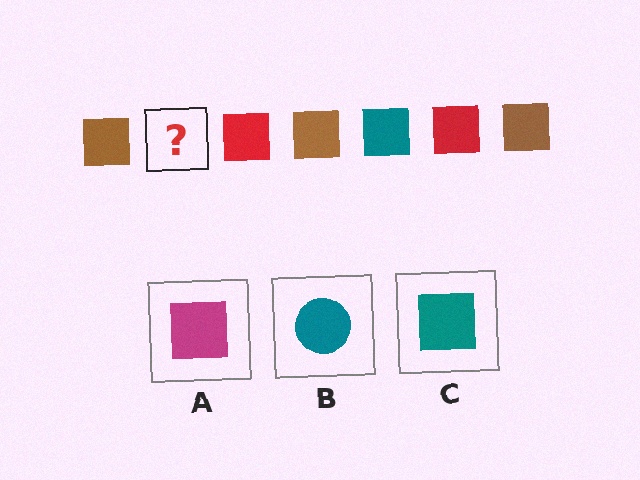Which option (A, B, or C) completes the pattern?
C.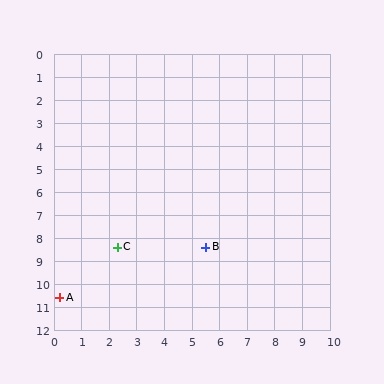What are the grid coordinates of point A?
Point A is at approximately (0.2, 10.6).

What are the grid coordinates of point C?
Point C is at approximately (2.3, 8.4).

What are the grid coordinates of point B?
Point B is at approximately (5.5, 8.4).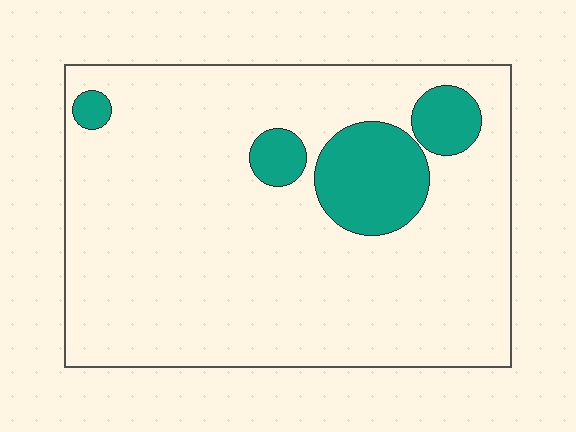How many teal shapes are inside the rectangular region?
4.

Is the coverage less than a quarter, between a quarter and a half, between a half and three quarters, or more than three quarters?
Less than a quarter.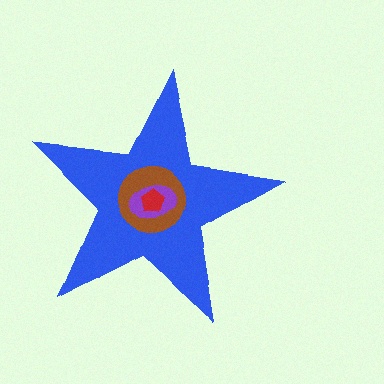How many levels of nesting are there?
4.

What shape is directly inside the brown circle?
The purple ellipse.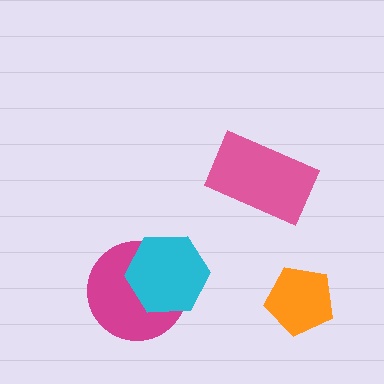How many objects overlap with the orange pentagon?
0 objects overlap with the orange pentagon.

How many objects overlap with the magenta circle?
1 object overlaps with the magenta circle.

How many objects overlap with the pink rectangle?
0 objects overlap with the pink rectangle.